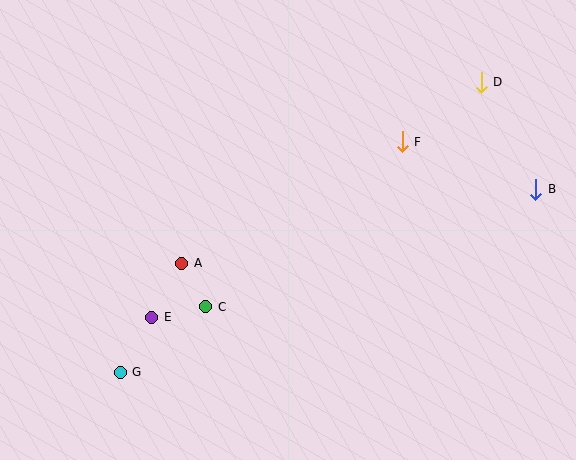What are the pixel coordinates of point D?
Point D is at (481, 82).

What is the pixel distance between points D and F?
The distance between D and F is 99 pixels.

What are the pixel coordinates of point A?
Point A is at (182, 263).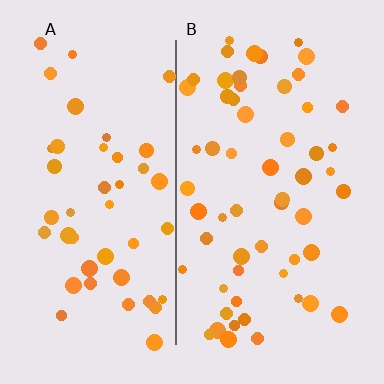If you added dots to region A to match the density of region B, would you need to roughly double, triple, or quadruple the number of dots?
Approximately double.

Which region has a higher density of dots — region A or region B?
B (the right).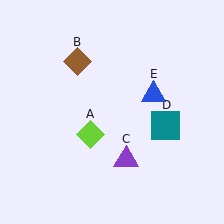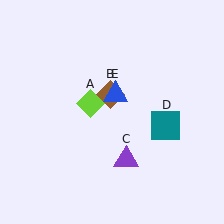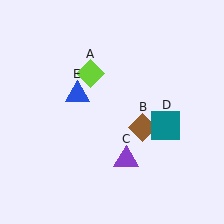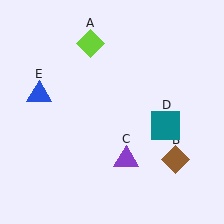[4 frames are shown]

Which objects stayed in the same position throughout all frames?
Purple triangle (object C) and teal square (object D) remained stationary.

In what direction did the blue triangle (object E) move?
The blue triangle (object E) moved left.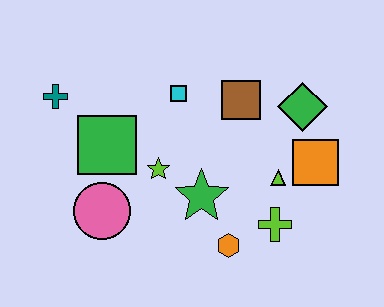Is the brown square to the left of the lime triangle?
Yes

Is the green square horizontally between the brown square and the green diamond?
No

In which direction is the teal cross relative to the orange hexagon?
The teal cross is to the left of the orange hexagon.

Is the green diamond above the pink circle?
Yes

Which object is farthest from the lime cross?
The teal cross is farthest from the lime cross.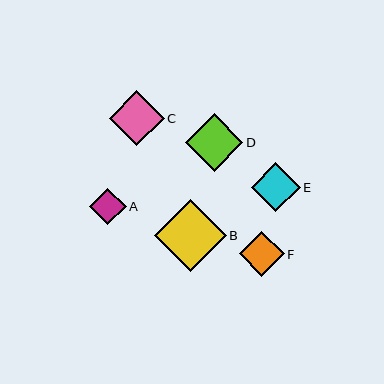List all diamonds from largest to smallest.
From largest to smallest: B, D, C, E, F, A.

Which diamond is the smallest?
Diamond A is the smallest with a size of approximately 37 pixels.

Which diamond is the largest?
Diamond B is the largest with a size of approximately 72 pixels.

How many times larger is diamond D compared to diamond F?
Diamond D is approximately 1.3 times the size of diamond F.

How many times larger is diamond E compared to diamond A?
Diamond E is approximately 1.3 times the size of diamond A.